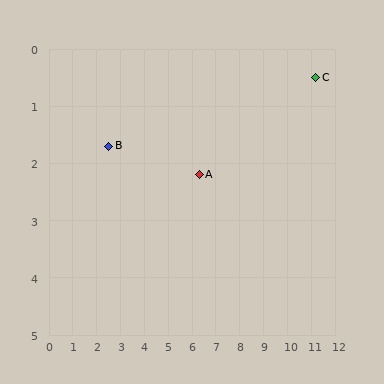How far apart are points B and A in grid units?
Points B and A are about 3.8 grid units apart.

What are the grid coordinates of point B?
Point B is at approximately (2.5, 1.7).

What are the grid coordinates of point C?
Point C is at approximately (11.2, 0.5).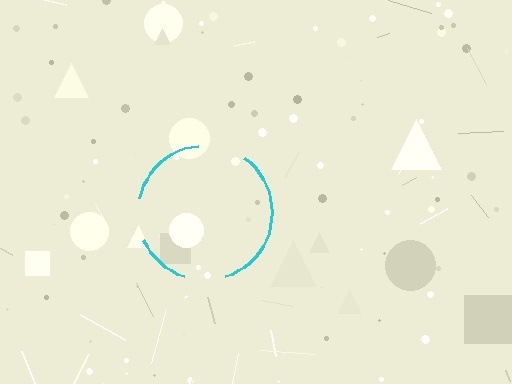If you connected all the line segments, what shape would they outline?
They would outline a circle.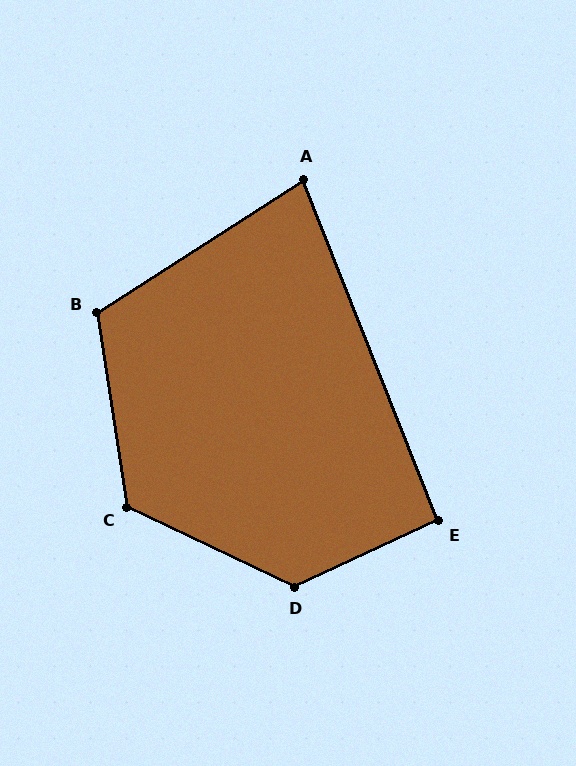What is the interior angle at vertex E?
Approximately 93 degrees (approximately right).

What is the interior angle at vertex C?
Approximately 124 degrees (obtuse).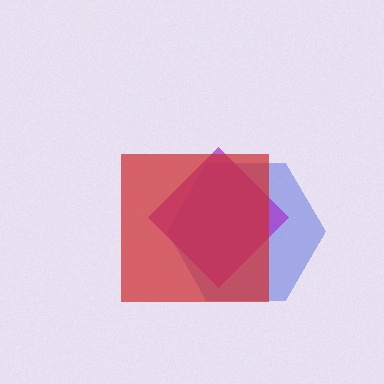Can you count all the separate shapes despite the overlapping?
Yes, there are 3 separate shapes.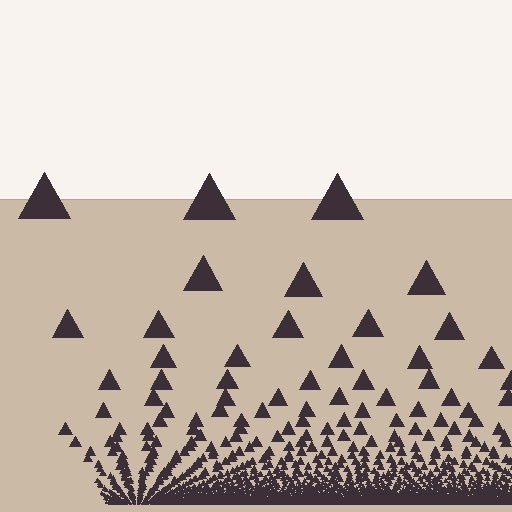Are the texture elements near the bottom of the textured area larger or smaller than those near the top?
Smaller. The gradient is inverted — elements near the bottom are smaller and denser.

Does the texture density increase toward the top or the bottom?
Density increases toward the bottom.